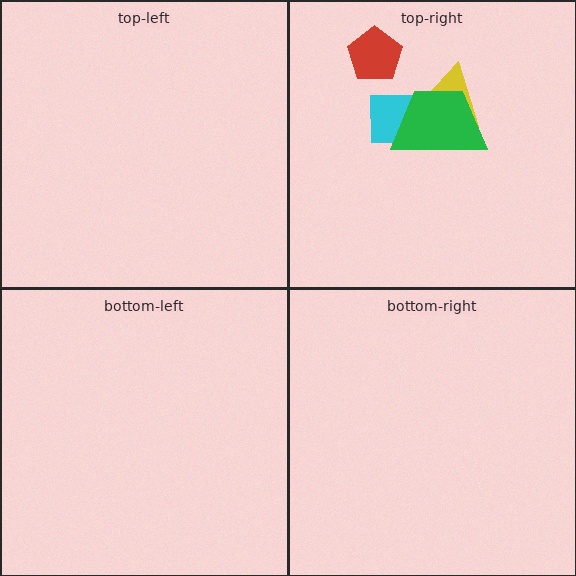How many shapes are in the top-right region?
4.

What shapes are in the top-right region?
The yellow triangle, the cyan rectangle, the green trapezoid, the red pentagon.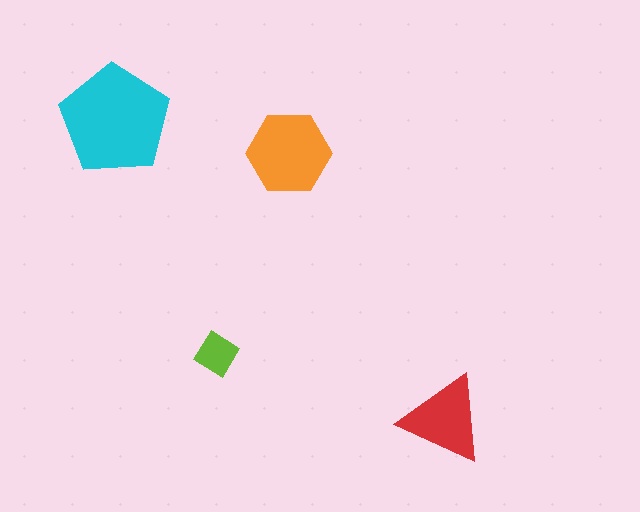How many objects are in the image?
There are 4 objects in the image.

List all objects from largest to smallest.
The cyan pentagon, the orange hexagon, the red triangle, the lime diamond.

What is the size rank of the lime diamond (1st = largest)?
4th.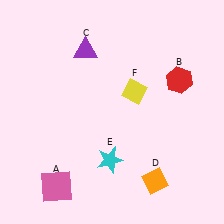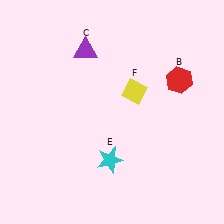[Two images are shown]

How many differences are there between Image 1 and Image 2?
There are 2 differences between the two images.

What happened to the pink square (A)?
The pink square (A) was removed in Image 2. It was in the bottom-left area of Image 1.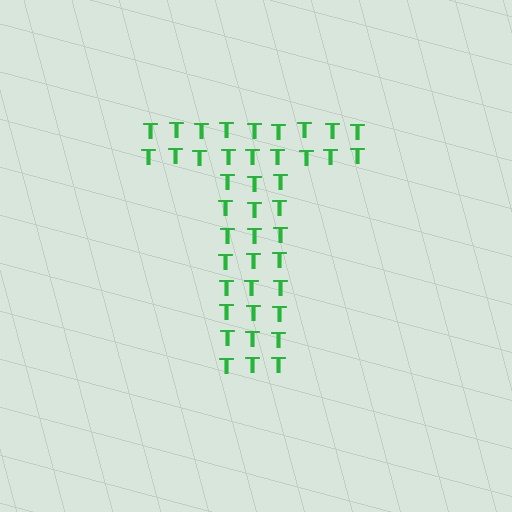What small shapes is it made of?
It is made of small letter T's.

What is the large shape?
The large shape is the letter T.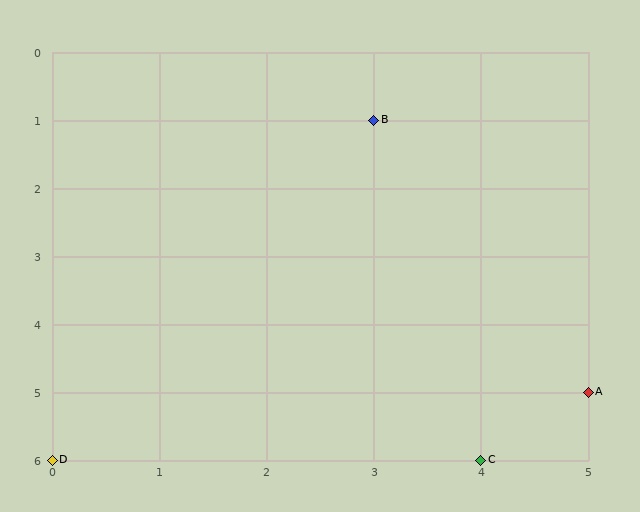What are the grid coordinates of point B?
Point B is at grid coordinates (3, 1).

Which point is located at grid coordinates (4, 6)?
Point C is at (4, 6).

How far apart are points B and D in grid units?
Points B and D are 3 columns and 5 rows apart (about 5.8 grid units diagonally).